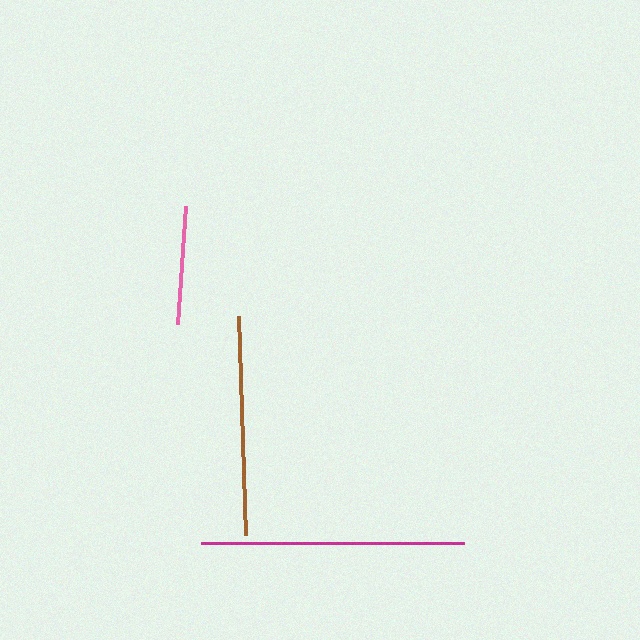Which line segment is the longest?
The magenta line is the longest at approximately 263 pixels.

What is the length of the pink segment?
The pink segment is approximately 118 pixels long.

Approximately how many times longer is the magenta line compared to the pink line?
The magenta line is approximately 2.2 times the length of the pink line.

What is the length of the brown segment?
The brown segment is approximately 219 pixels long.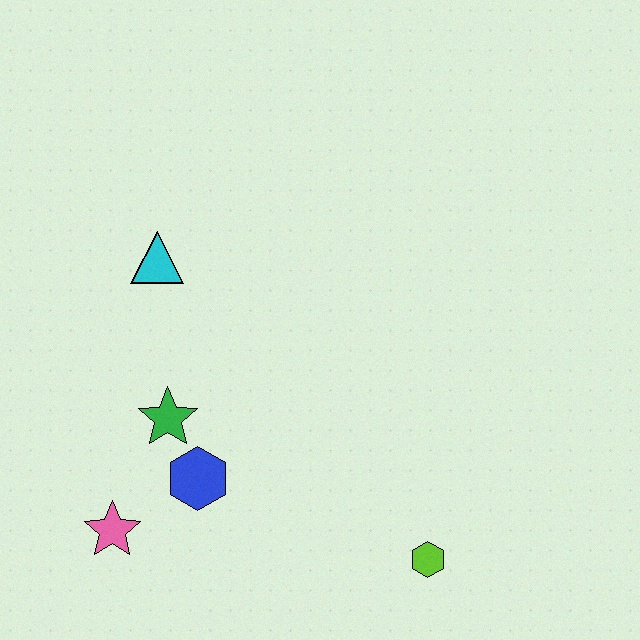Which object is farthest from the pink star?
The lime hexagon is farthest from the pink star.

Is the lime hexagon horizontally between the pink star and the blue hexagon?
No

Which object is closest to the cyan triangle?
The green star is closest to the cyan triangle.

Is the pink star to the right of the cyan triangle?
No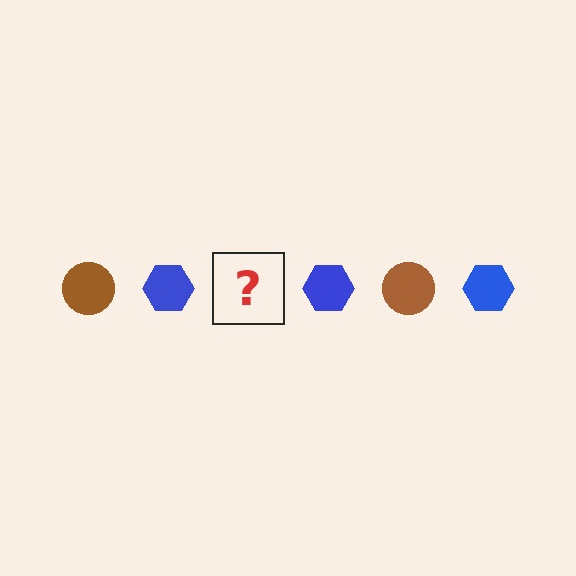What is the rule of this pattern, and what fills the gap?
The rule is that the pattern alternates between brown circle and blue hexagon. The gap should be filled with a brown circle.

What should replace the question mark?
The question mark should be replaced with a brown circle.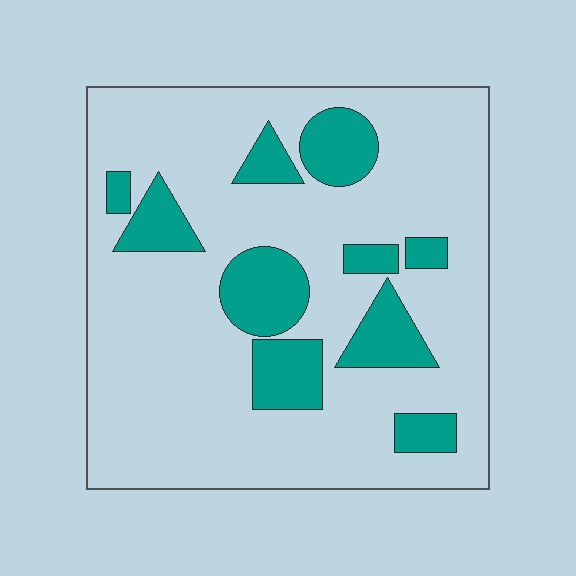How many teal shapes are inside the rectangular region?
10.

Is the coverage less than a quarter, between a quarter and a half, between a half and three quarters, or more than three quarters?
Less than a quarter.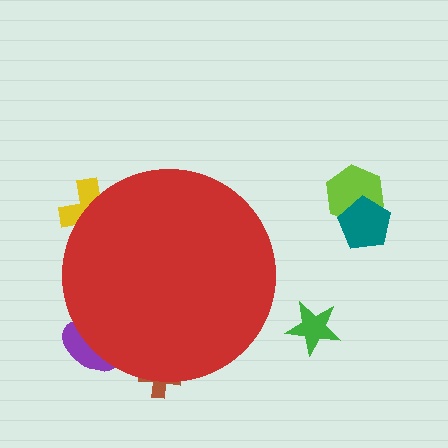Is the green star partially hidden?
No, the green star is fully visible.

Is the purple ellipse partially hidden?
Yes, the purple ellipse is partially hidden behind the red circle.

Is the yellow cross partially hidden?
Yes, the yellow cross is partially hidden behind the red circle.